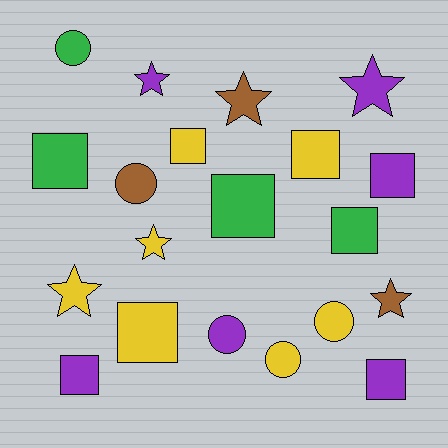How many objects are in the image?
There are 20 objects.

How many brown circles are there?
There is 1 brown circle.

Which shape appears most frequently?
Square, with 9 objects.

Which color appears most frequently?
Yellow, with 7 objects.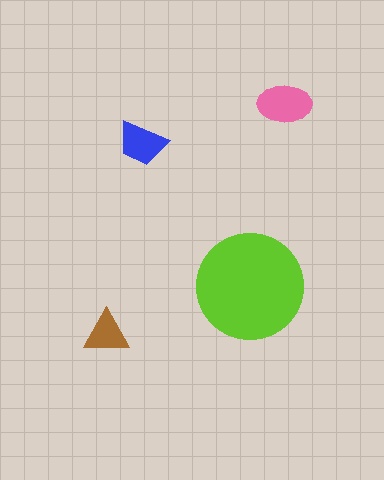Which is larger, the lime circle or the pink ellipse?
The lime circle.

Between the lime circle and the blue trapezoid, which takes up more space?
The lime circle.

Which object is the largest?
The lime circle.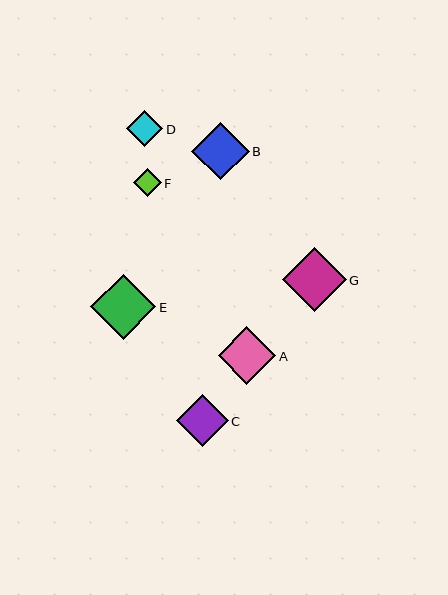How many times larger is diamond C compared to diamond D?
Diamond C is approximately 1.4 times the size of diamond D.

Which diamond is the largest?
Diamond E is the largest with a size of approximately 65 pixels.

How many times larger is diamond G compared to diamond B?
Diamond G is approximately 1.1 times the size of diamond B.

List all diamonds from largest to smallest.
From largest to smallest: E, G, B, A, C, D, F.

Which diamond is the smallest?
Diamond F is the smallest with a size of approximately 28 pixels.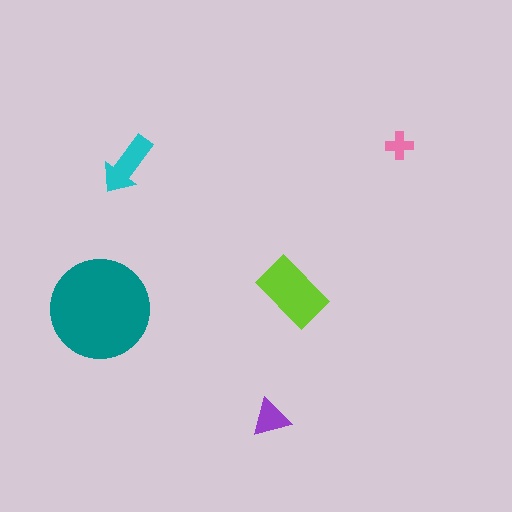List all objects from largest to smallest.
The teal circle, the lime rectangle, the cyan arrow, the purple triangle, the pink cross.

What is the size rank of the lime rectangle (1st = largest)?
2nd.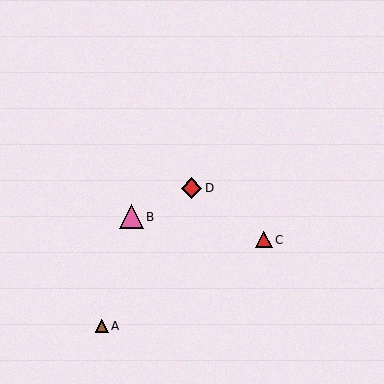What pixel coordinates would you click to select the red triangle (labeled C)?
Click at (264, 240) to select the red triangle C.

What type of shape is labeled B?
Shape B is a pink triangle.